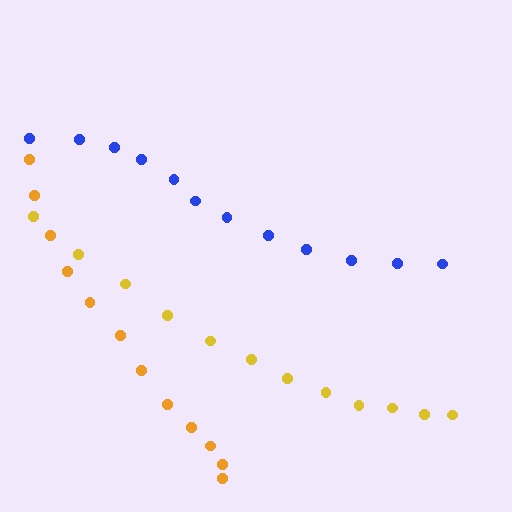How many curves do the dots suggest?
There are 3 distinct paths.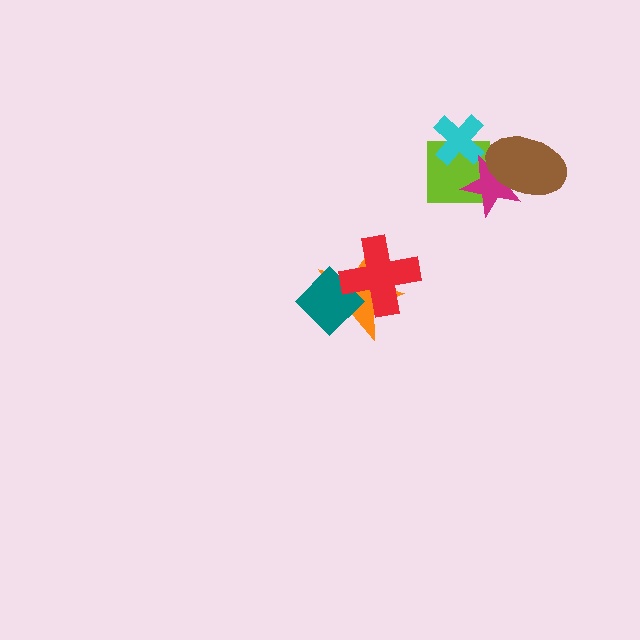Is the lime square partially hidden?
Yes, it is partially covered by another shape.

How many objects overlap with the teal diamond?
2 objects overlap with the teal diamond.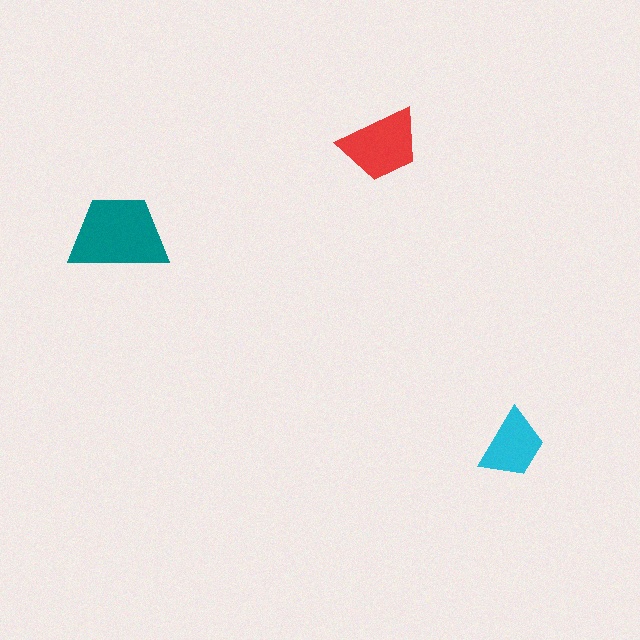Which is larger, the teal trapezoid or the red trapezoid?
The teal one.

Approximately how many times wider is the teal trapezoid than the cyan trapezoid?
About 1.5 times wider.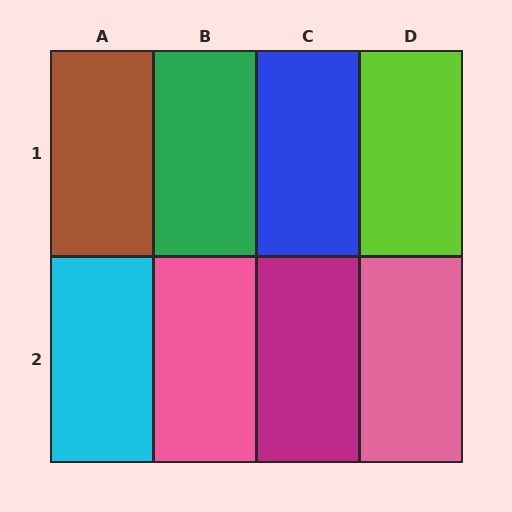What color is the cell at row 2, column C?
Magenta.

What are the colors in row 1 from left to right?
Brown, green, blue, lime.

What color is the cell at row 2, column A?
Cyan.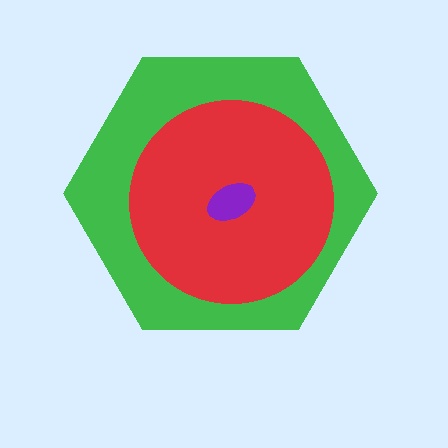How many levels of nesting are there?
3.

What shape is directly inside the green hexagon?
The red circle.